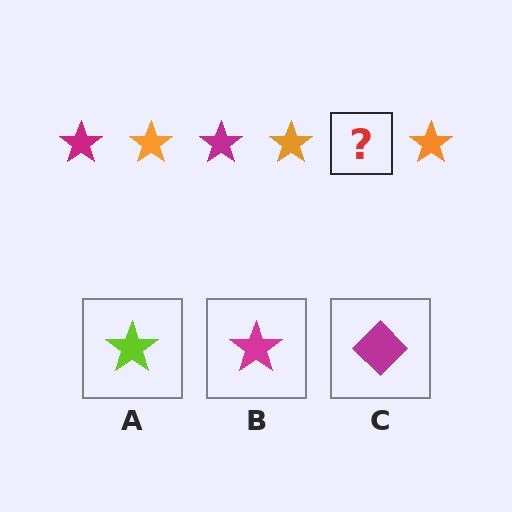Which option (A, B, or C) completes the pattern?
B.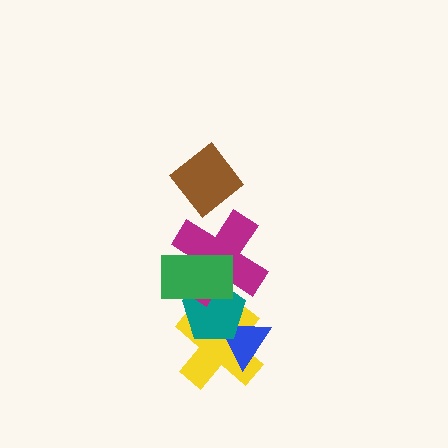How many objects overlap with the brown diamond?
0 objects overlap with the brown diamond.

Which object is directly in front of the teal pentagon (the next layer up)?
The magenta cross is directly in front of the teal pentagon.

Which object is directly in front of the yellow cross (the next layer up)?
The blue triangle is directly in front of the yellow cross.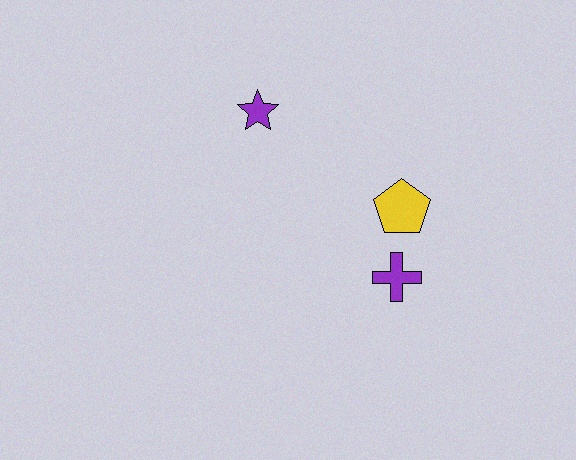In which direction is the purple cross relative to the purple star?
The purple cross is below the purple star.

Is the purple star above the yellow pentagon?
Yes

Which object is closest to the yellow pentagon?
The purple cross is closest to the yellow pentagon.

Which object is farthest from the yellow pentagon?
The purple star is farthest from the yellow pentagon.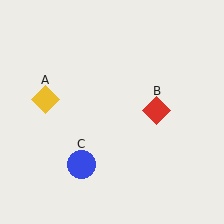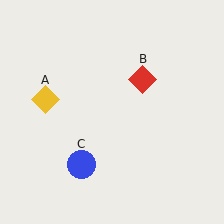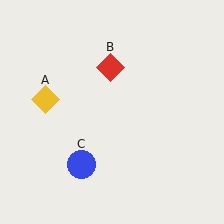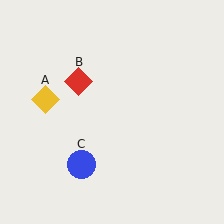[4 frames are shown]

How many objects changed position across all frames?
1 object changed position: red diamond (object B).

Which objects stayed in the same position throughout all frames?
Yellow diamond (object A) and blue circle (object C) remained stationary.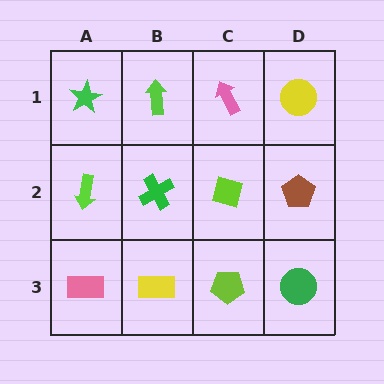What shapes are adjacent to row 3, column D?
A brown pentagon (row 2, column D), a lime pentagon (row 3, column C).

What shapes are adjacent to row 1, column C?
A lime diamond (row 2, column C), a lime arrow (row 1, column B), a yellow circle (row 1, column D).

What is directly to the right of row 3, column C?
A green circle.